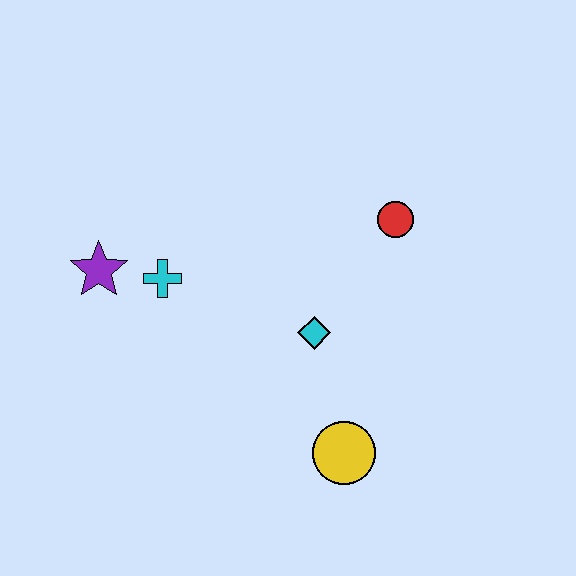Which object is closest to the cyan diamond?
The yellow circle is closest to the cyan diamond.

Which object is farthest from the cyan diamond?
The purple star is farthest from the cyan diamond.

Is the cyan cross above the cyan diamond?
Yes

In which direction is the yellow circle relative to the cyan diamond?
The yellow circle is below the cyan diamond.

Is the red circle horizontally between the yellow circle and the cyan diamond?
No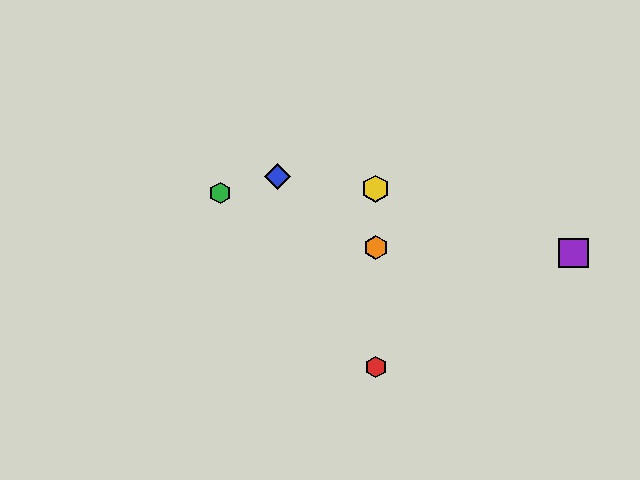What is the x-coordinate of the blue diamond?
The blue diamond is at x≈278.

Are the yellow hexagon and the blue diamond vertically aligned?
No, the yellow hexagon is at x≈376 and the blue diamond is at x≈278.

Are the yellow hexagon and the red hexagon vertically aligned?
Yes, both are at x≈376.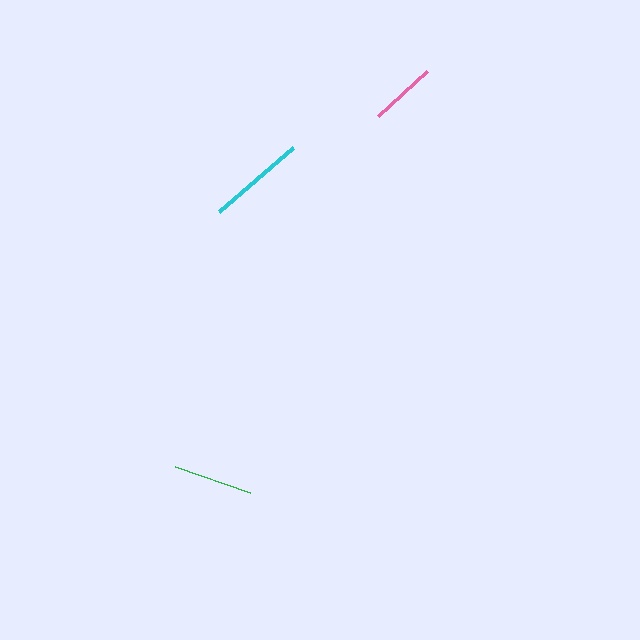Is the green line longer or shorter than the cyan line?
The cyan line is longer than the green line.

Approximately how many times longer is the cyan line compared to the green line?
The cyan line is approximately 1.2 times the length of the green line.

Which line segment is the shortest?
The pink line is the shortest at approximately 67 pixels.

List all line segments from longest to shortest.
From longest to shortest: cyan, green, pink.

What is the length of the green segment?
The green segment is approximately 79 pixels long.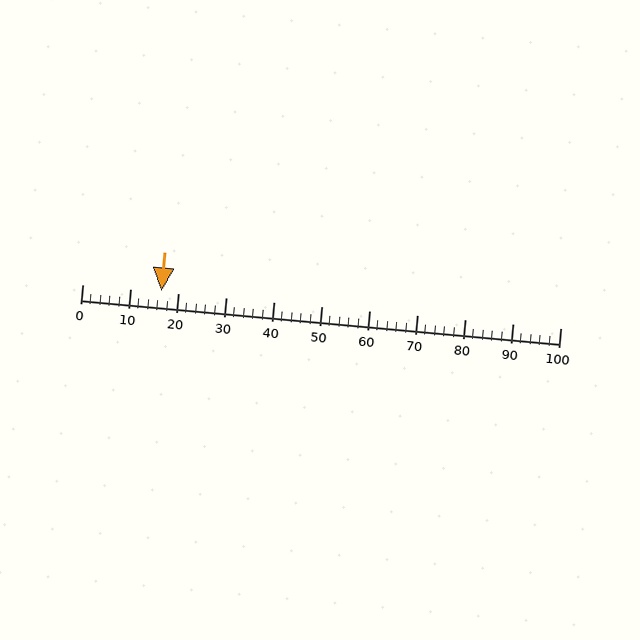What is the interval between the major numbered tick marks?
The major tick marks are spaced 10 units apart.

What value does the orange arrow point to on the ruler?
The orange arrow points to approximately 16.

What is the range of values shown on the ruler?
The ruler shows values from 0 to 100.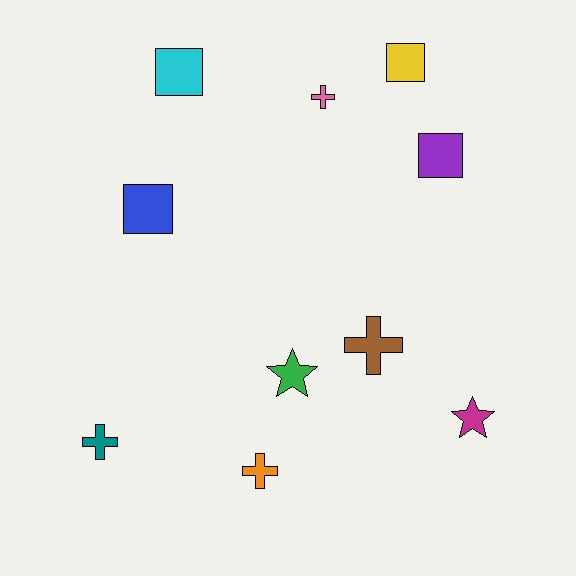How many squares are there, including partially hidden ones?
There are 4 squares.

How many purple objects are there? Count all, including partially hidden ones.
There is 1 purple object.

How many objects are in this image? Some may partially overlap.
There are 10 objects.